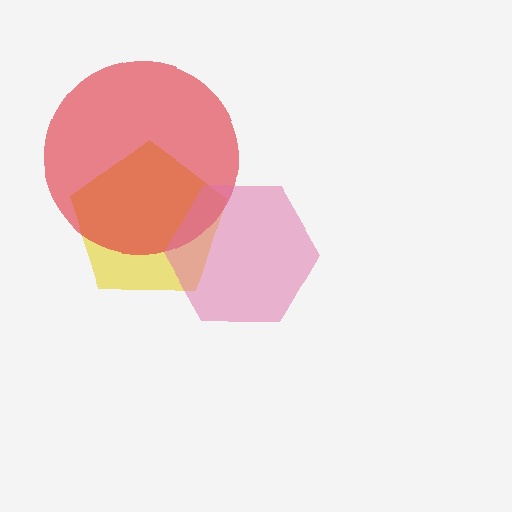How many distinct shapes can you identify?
There are 3 distinct shapes: a yellow pentagon, a red circle, a pink hexagon.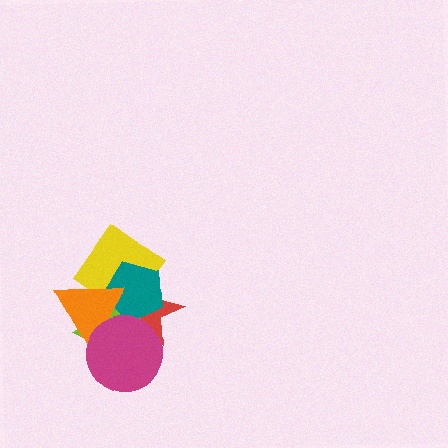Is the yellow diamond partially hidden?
Yes, it is partially covered by another shape.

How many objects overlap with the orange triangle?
5 objects overlap with the orange triangle.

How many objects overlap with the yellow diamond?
4 objects overlap with the yellow diamond.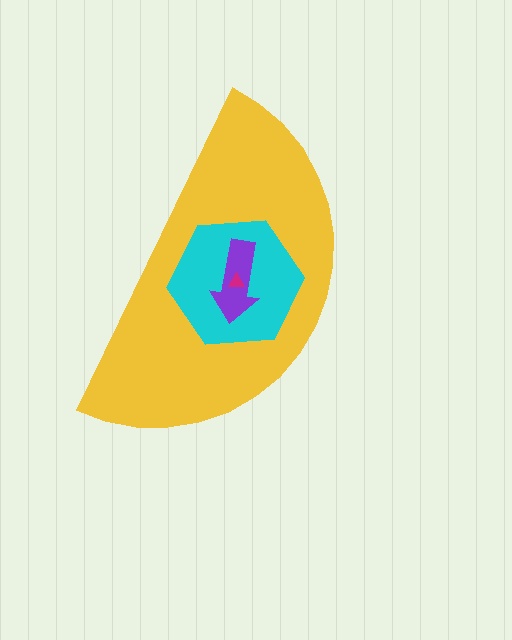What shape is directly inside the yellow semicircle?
The cyan hexagon.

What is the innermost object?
The magenta triangle.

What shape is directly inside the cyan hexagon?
The purple arrow.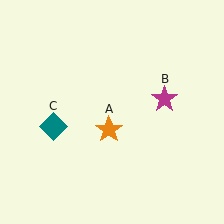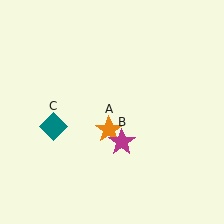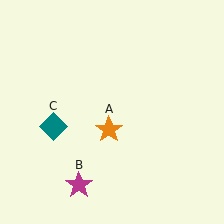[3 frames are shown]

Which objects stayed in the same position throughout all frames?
Orange star (object A) and teal diamond (object C) remained stationary.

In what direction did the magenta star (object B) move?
The magenta star (object B) moved down and to the left.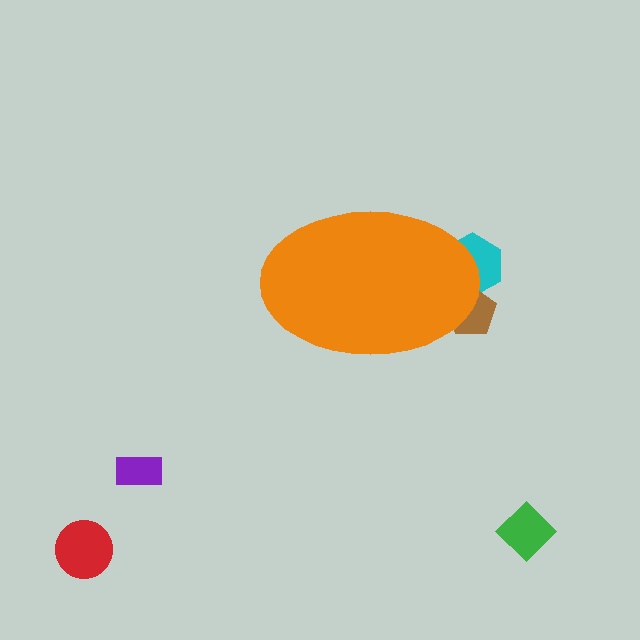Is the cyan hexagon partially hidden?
Yes, the cyan hexagon is partially hidden behind the orange ellipse.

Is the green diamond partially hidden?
No, the green diamond is fully visible.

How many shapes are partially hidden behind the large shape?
2 shapes are partially hidden.